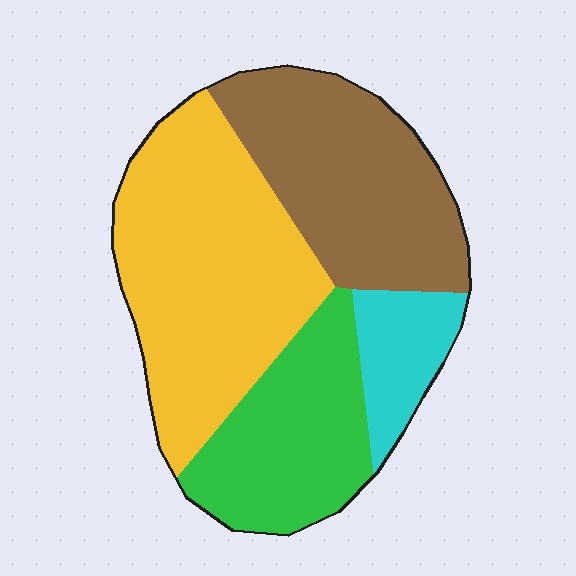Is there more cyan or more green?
Green.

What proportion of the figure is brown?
Brown takes up between a quarter and a half of the figure.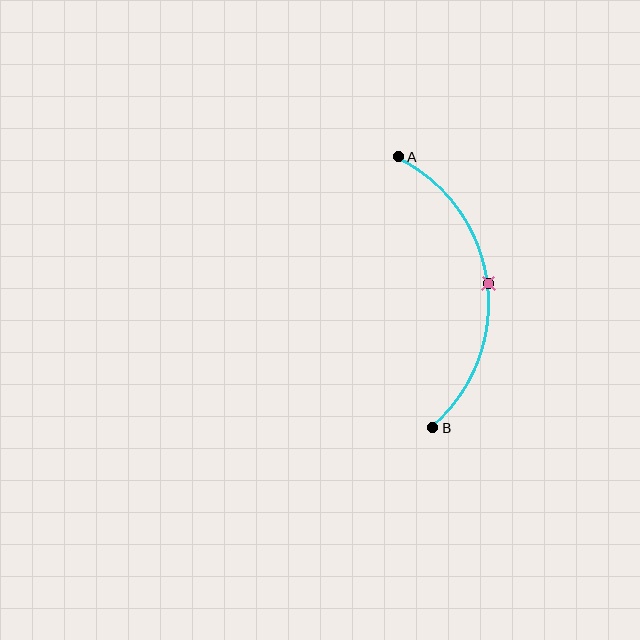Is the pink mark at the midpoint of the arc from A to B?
Yes. The pink mark lies on the arc at equal arc-length from both A and B — it is the arc midpoint.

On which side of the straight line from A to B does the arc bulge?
The arc bulges to the right of the straight line connecting A and B.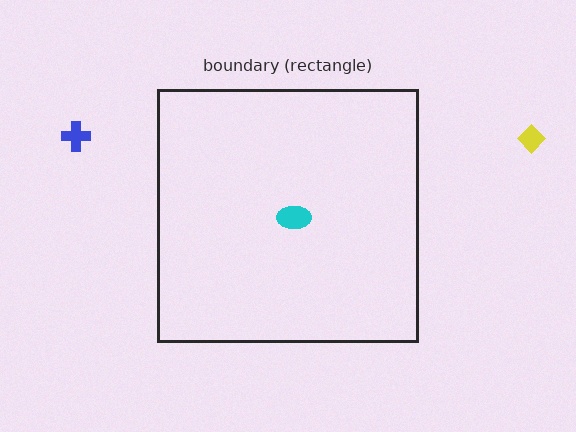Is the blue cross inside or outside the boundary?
Outside.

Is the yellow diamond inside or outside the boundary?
Outside.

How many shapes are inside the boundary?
1 inside, 2 outside.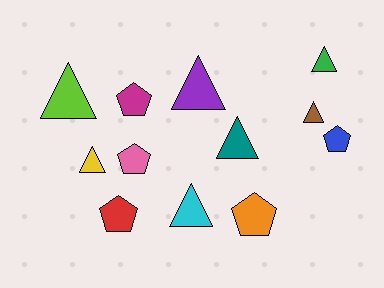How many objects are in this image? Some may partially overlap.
There are 12 objects.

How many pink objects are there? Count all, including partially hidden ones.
There is 1 pink object.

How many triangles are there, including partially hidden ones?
There are 7 triangles.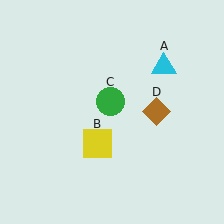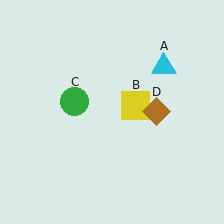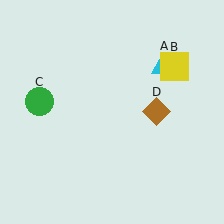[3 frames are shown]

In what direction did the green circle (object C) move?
The green circle (object C) moved left.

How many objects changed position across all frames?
2 objects changed position: yellow square (object B), green circle (object C).